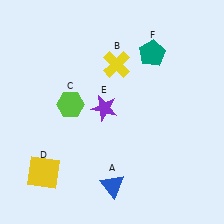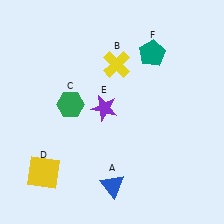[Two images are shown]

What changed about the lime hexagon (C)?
In Image 1, C is lime. In Image 2, it changed to green.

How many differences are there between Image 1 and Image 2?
There is 1 difference between the two images.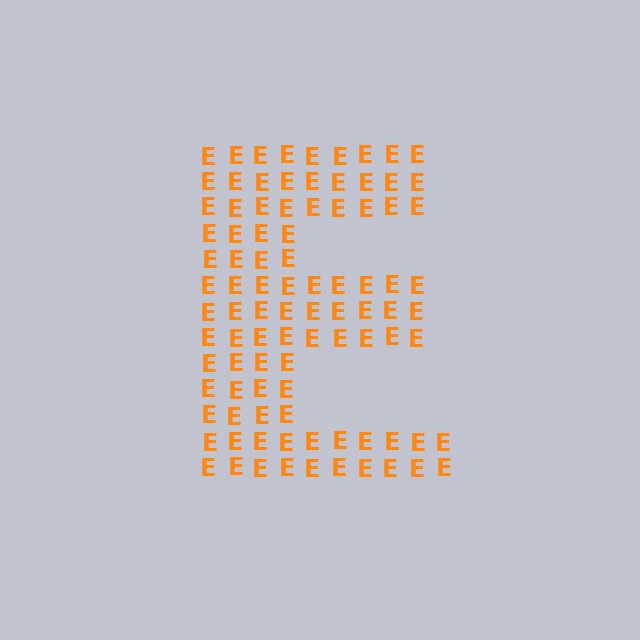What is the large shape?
The large shape is the letter E.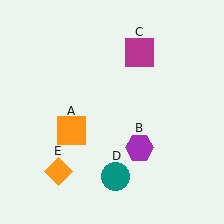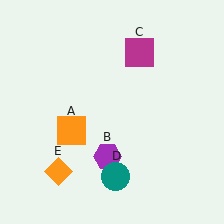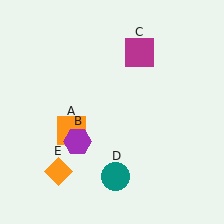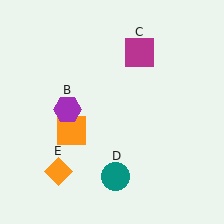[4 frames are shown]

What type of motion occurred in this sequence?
The purple hexagon (object B) rotated clockwise around the center of the scene.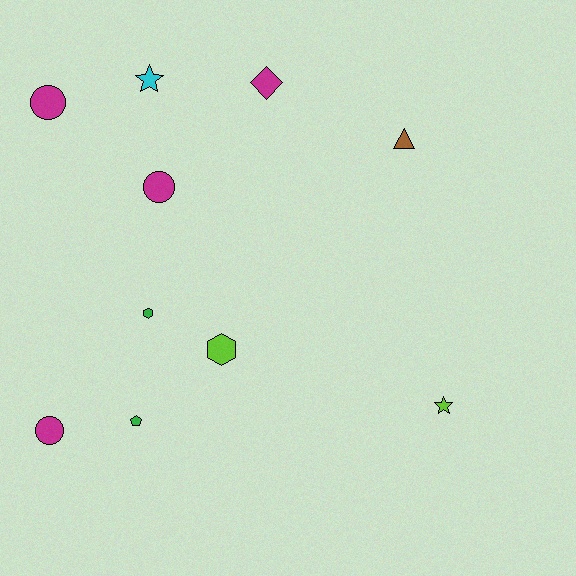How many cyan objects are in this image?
There is 1 cyan object.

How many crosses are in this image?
There are no crosses.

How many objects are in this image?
There are 10 objects.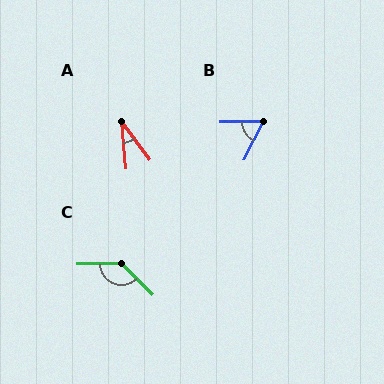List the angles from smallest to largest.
A (31°), B (63°), C (134°).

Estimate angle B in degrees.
Approximately 63 degrees.